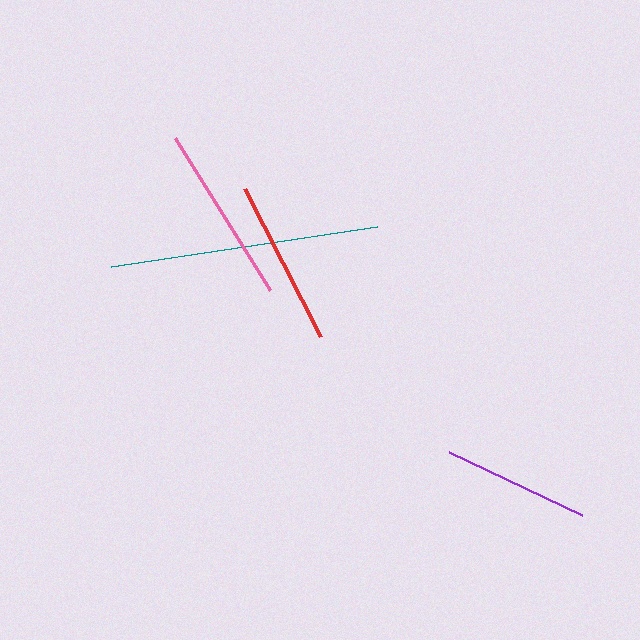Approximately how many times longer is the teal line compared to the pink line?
The teal line is approximately 1.5 times the length of the pink line.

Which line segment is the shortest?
The purple line is the shortest at approximately 147 pixels.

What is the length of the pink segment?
The pink segment is approximately 179 pixels long.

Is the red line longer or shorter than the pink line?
The pink line is longer than the red line.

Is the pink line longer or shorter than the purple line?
The pink line is longer than the purple line.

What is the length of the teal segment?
The teal segment is approximately 269 pixels long.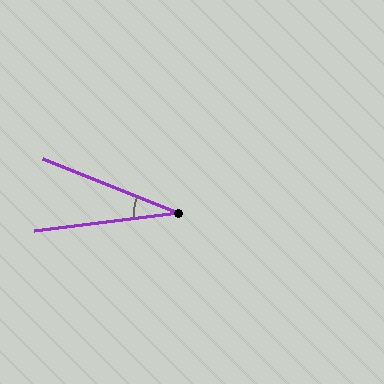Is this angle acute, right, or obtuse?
It is acute.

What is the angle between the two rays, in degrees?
Approximately 29 degrees.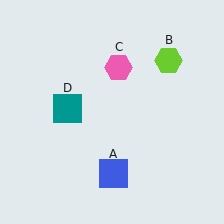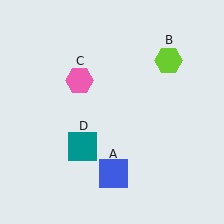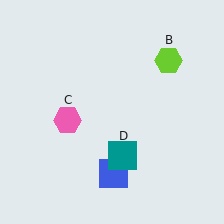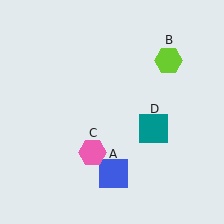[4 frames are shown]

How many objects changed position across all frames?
2 objects changed position: pink hexagon (object C), teal square (object D).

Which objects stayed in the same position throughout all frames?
Blue square (object A) and lime hexagon (object B) remained stationary.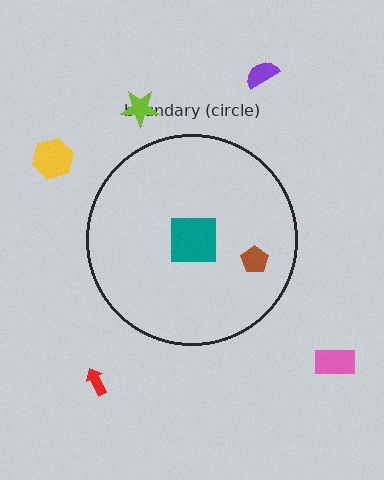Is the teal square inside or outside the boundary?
Inside.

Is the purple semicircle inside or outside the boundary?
Outside.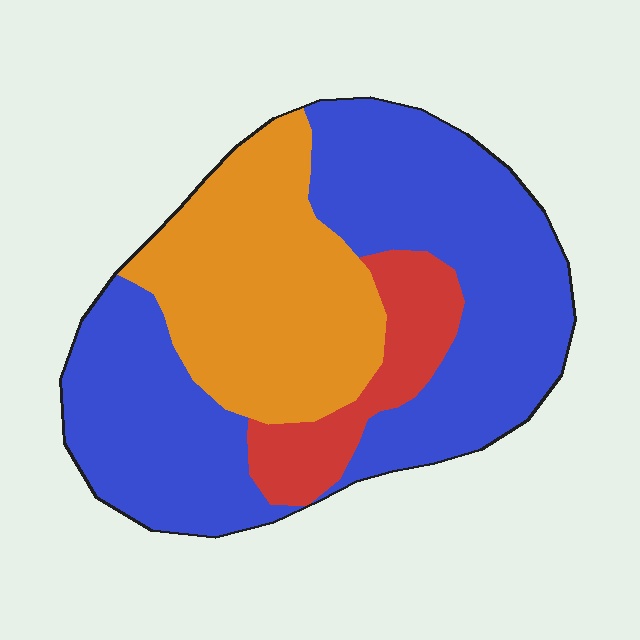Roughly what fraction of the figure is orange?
Orange covers about 30% of the figure.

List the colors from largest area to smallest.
From largest to smallest: blue, orange, red.